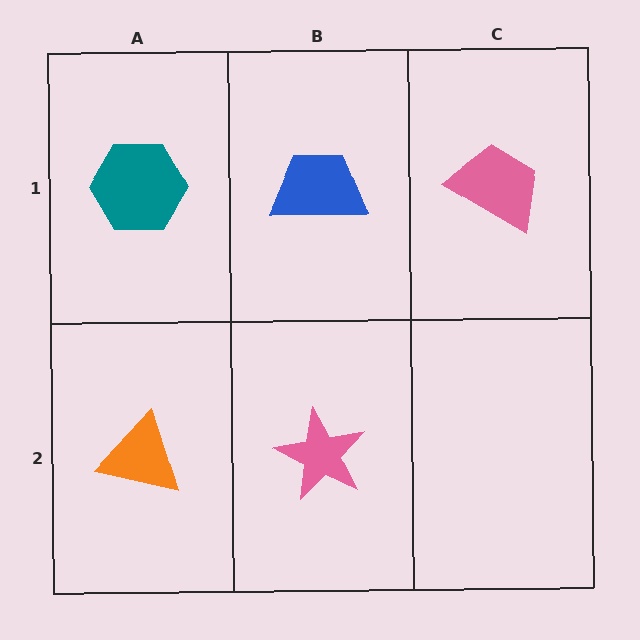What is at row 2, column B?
A pink star.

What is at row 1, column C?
A pink trapezoid.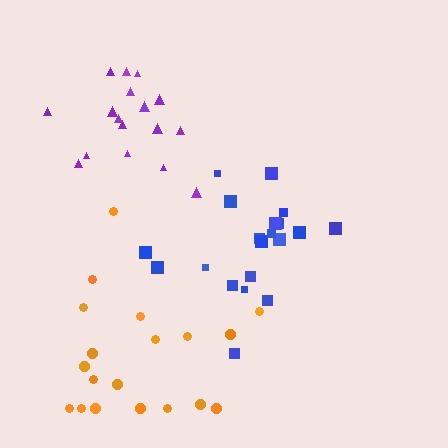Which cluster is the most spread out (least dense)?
Orange.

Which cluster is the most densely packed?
Purple.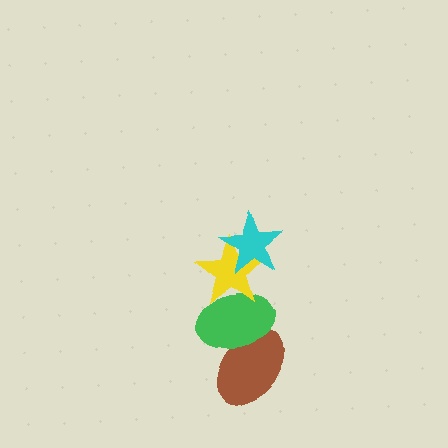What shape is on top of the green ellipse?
The yellow star is on top of the green ellipse.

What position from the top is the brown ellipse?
The brown ellipse is 4th from the top.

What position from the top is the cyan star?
The cyan star is 1st from the top.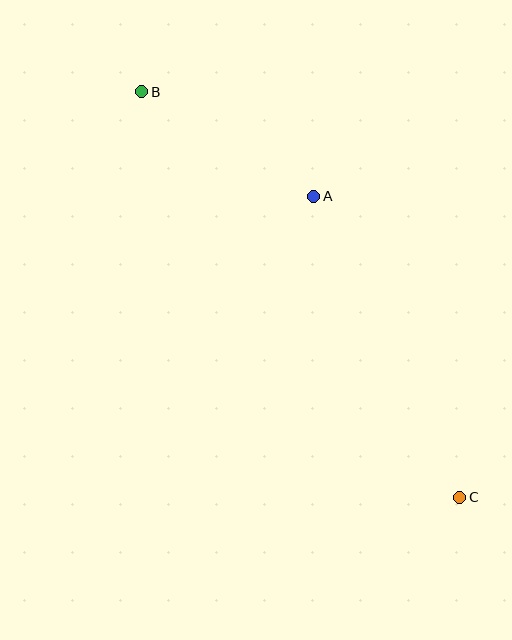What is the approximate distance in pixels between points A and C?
The distance between A and C is approximately 334 pixels.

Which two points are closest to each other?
Points A and B are closest to each other.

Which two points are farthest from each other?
Points B and C are farthest from each other.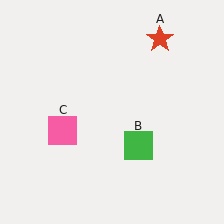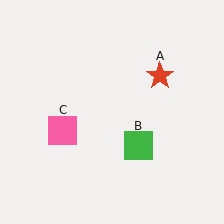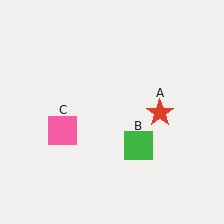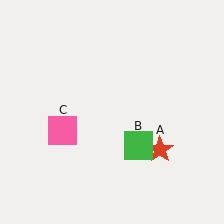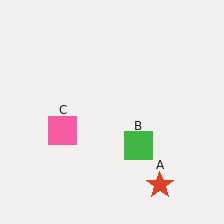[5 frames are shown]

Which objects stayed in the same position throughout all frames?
Green square (object B) and pink square (object C) remained stationary.